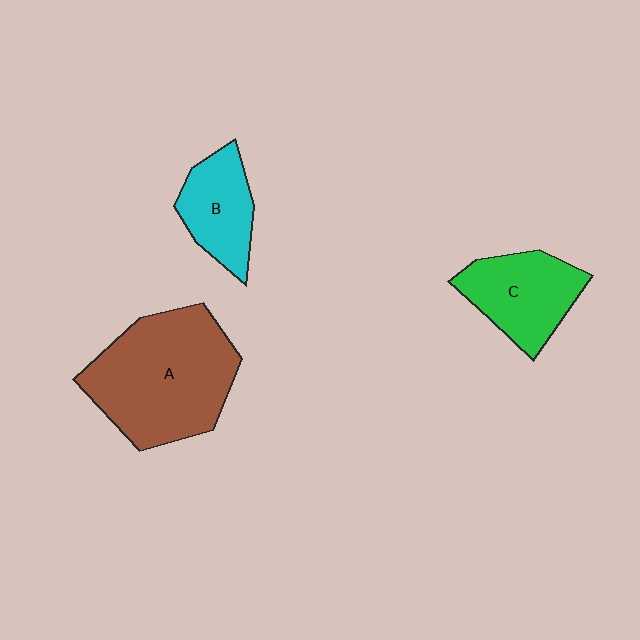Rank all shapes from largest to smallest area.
From largest to smallest: A (brown), C (green), B (cyan).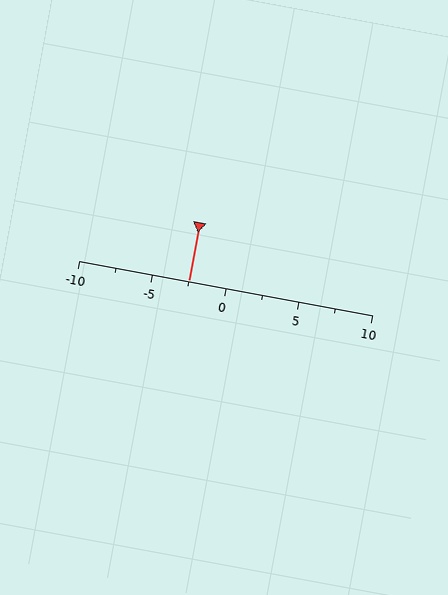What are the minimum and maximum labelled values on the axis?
The axis runs from -10 to 10.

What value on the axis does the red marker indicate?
The marker indicates approximately -2.5.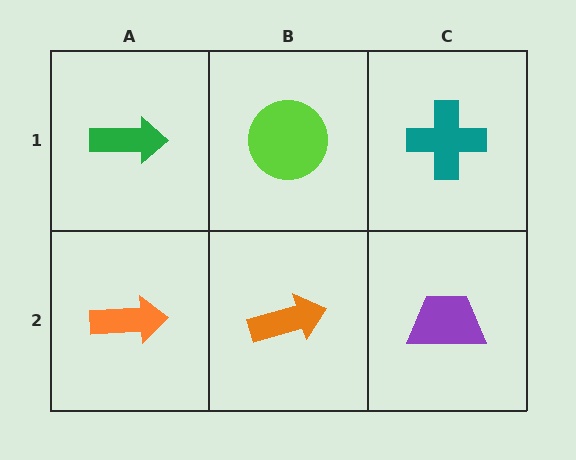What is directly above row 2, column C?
A teal cross.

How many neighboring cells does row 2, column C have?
2.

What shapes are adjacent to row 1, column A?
An orange arrow (row 2, column A), a lime circle (row 1, column B).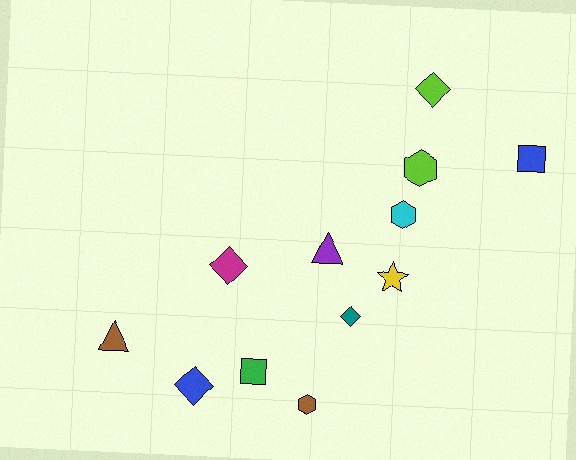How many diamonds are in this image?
There are 4 diamonds.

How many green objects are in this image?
There is 1 green object.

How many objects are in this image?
There are 12 objects.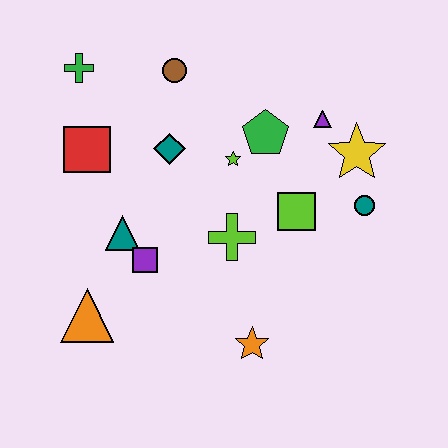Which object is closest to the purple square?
The teal triangle is closest to the purple square.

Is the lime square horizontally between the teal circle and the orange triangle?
Yes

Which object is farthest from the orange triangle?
The yellow star is farthest from the orange triangle.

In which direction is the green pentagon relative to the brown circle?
The green pentagon is to the right of the brown circle.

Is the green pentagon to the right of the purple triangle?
No